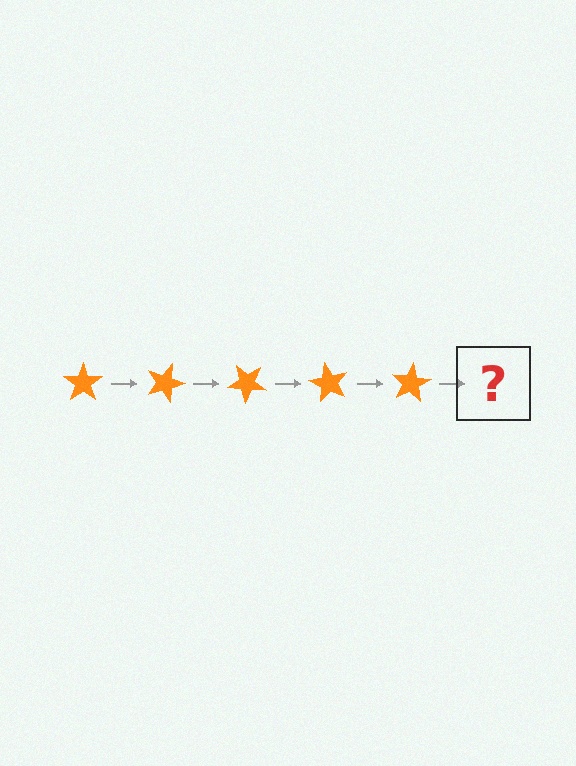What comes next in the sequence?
The next element should be an orange star rotated 100 degrees.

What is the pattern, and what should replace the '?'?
The pattern is that the star rotates 20 degrees each step. The '?' should be an orange star rotated 100 degrees.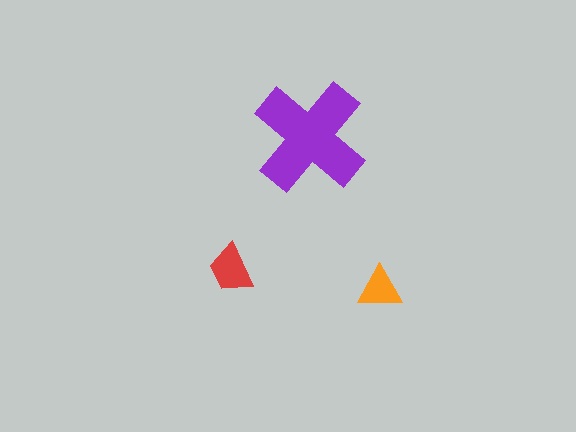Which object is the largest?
The purple cross.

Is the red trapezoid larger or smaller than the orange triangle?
Larger.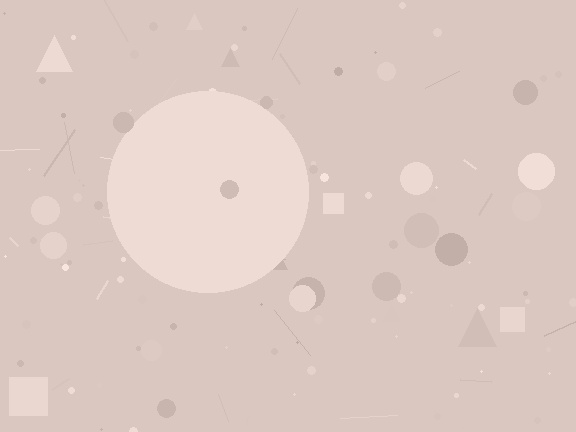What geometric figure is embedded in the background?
A circle is embedded in the background.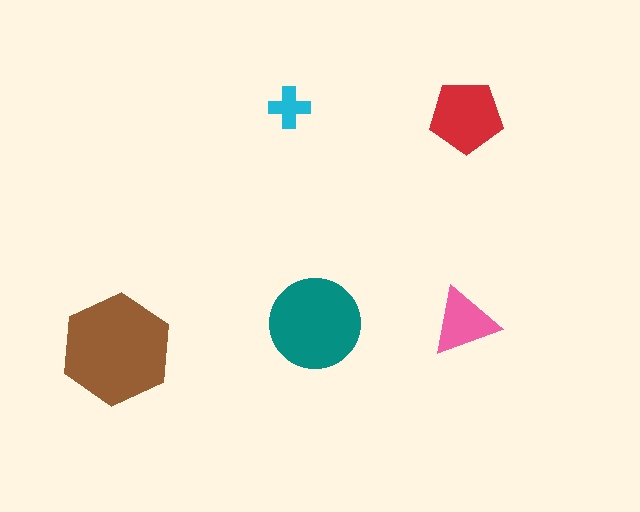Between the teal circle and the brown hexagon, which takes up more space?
The brown hexagon.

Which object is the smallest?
The cyan cross.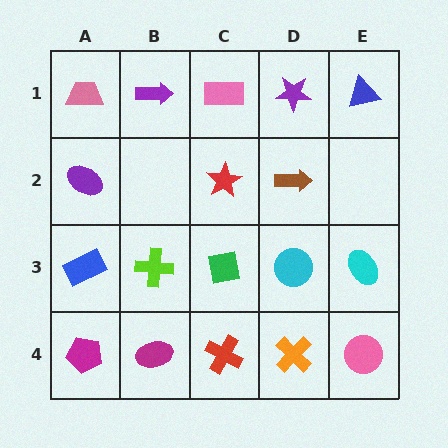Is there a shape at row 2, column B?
No, that cell is empty.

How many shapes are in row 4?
5 shapes.